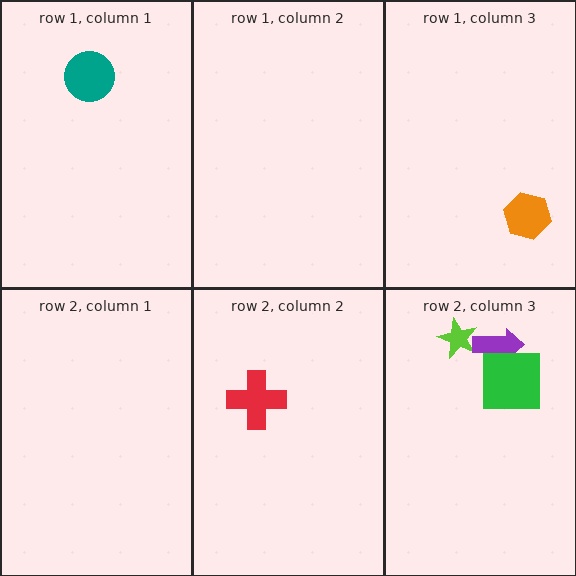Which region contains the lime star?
The row 2, column 3 region.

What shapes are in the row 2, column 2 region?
The red cross.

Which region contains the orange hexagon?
The row 1, column 3 region.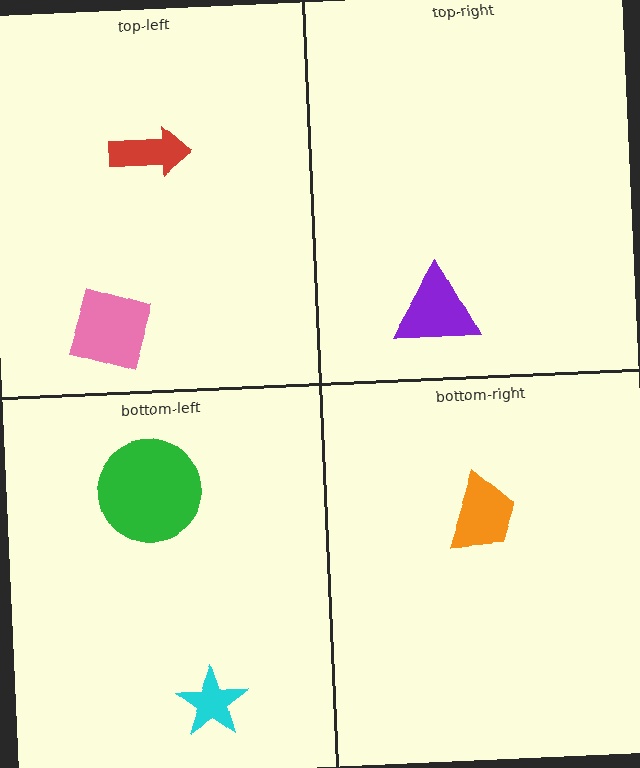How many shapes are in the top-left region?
2.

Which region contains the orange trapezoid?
The bottom-right region.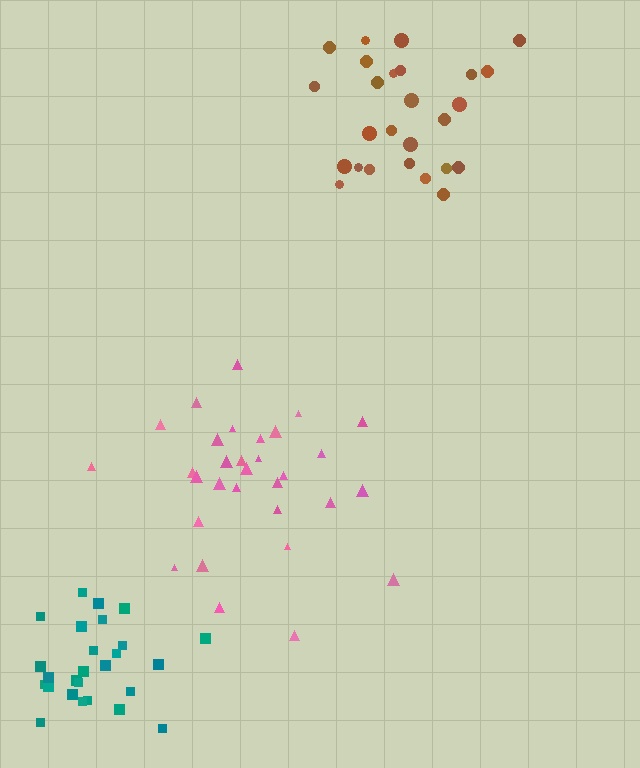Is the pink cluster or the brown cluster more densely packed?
Brown.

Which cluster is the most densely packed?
Teal.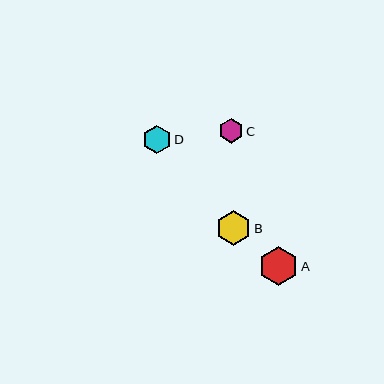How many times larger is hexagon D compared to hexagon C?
Hexagon D is approximately 1.1 times the size of hexagon C.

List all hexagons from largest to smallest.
From largest to smallest: A, B, D, C.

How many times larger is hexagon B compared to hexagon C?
Hexagon B is approximately 1.4 times the size of hexagon C.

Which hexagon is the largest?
Hexagon A is the largest with a size of approximately 39 pixels.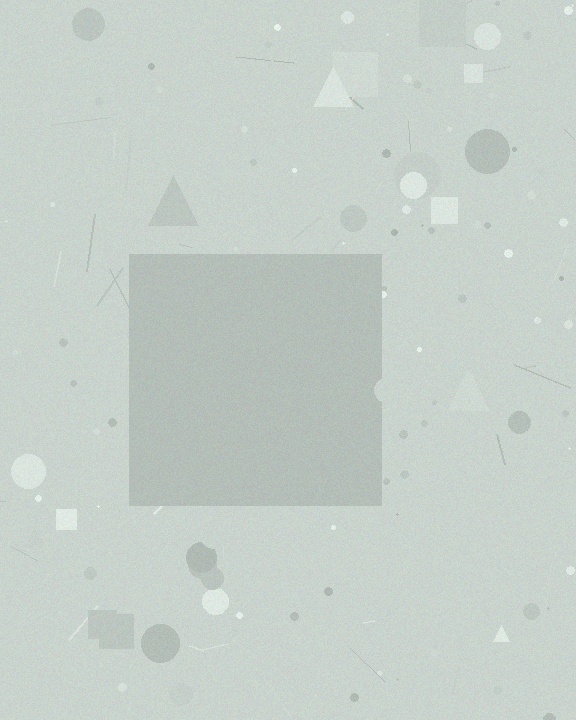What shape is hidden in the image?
A square is hidden in the image.